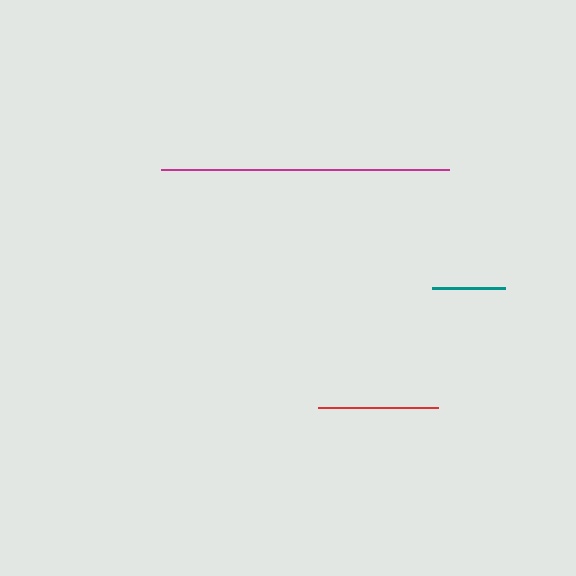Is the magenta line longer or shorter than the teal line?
The magenta line is longer than the teal line.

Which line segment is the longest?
The magenta line is the longest at approximately 288 pixels.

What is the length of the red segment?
The red segment is approximately 120 pixels long.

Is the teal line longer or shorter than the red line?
The red line is longer than the teal line.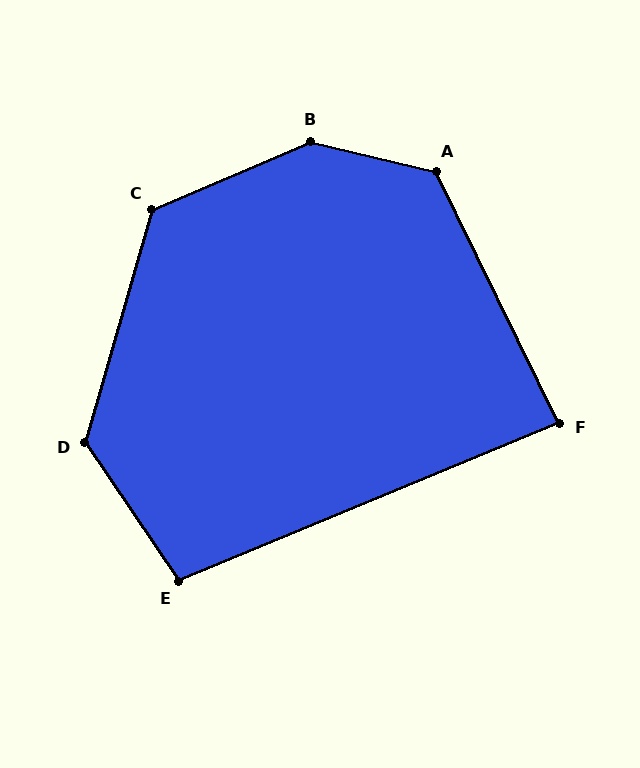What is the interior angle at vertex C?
Approximately 129 degrees (obtuse).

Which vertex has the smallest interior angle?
F, at approximately 87 degrees.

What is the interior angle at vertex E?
Approximately 102 degrees (obtuse).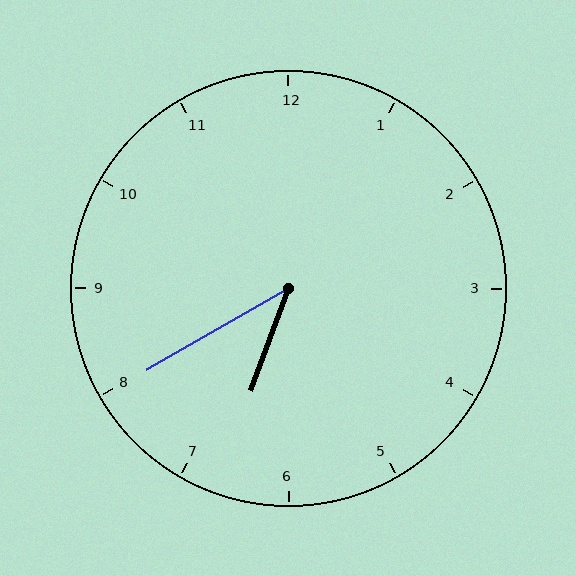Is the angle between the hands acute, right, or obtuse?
It is acute.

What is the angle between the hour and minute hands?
Approximately 40 degrees.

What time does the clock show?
6:40.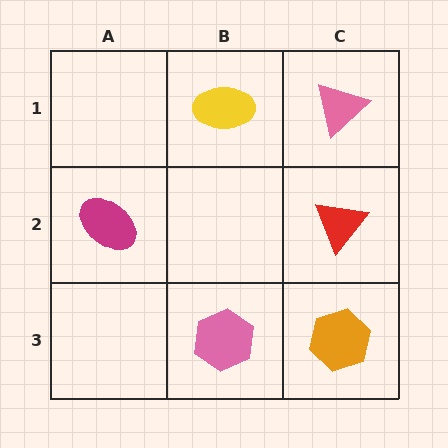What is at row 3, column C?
An orange hexagon.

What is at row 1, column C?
A pink triangle.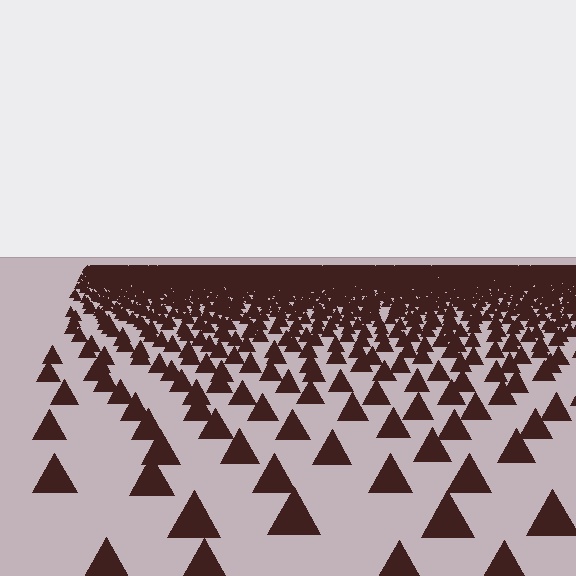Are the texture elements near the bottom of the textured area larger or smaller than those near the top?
Larger. Near the bottom, elements are closer to the viewer and appear at a bigger on-screen size.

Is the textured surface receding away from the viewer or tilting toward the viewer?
The surface is receding away from the viewer. Texture elements get smaller and denser toward the top.